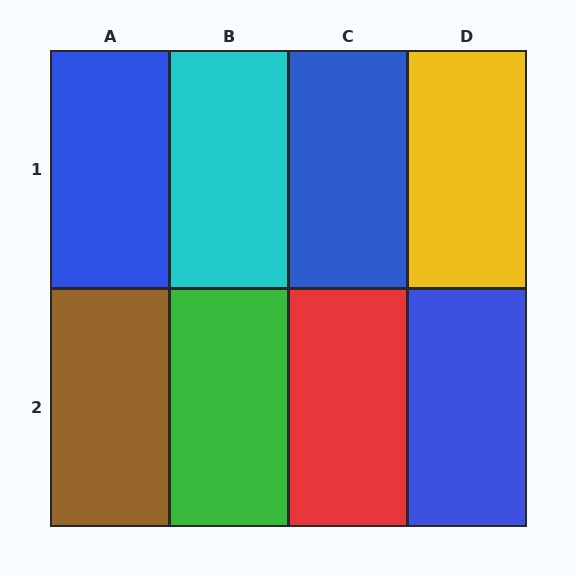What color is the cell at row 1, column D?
Yellow.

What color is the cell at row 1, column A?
Blue.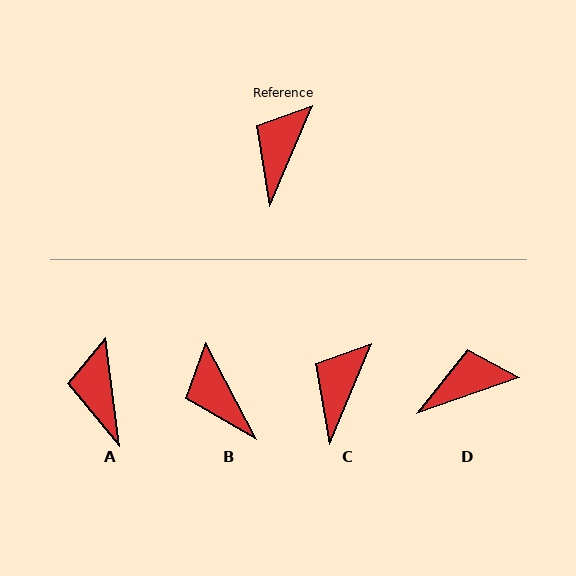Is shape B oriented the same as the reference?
No, it is off by about 50 degrees.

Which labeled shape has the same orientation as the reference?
C.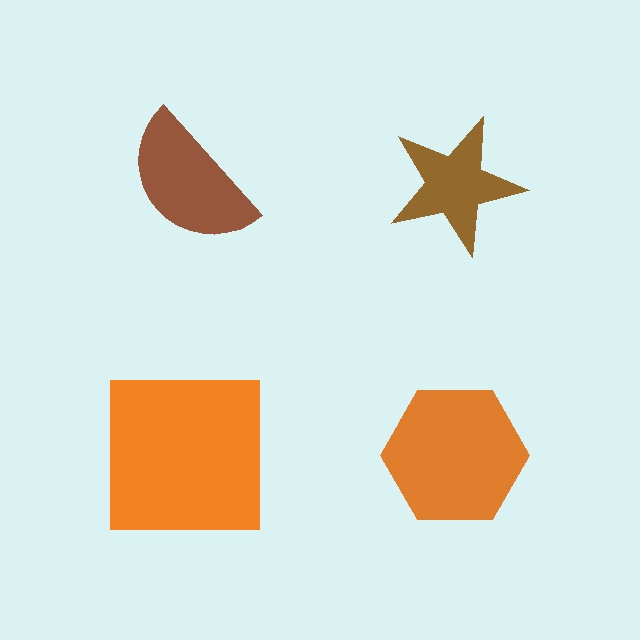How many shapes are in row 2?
2 shapes.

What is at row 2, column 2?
An orange hexagon.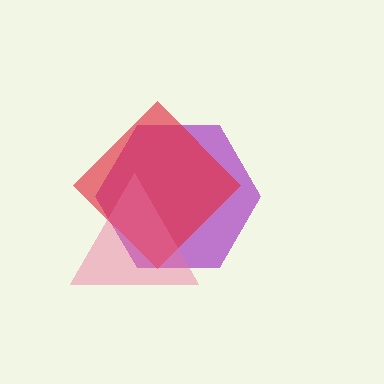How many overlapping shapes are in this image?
There are 3 overlapping shapes in the image.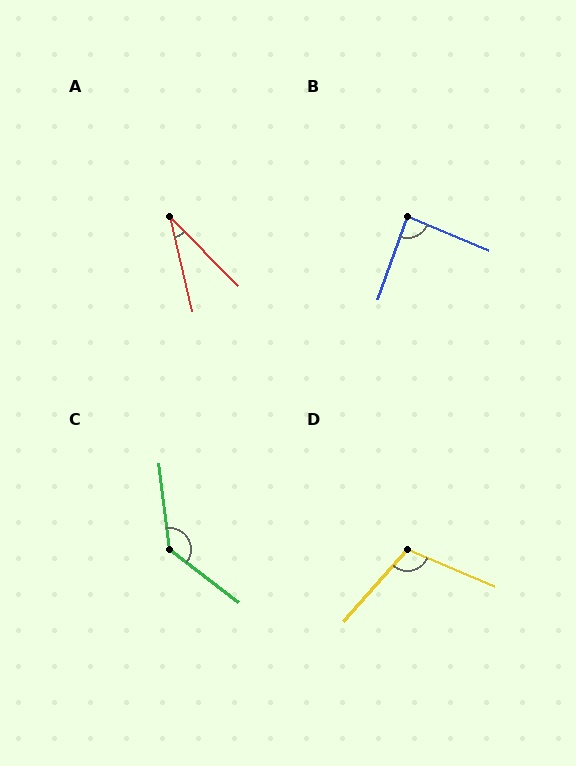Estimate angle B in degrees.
Approximately 87 degrees.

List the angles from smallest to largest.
A (31°), B (87°), D (109°), C (134°).